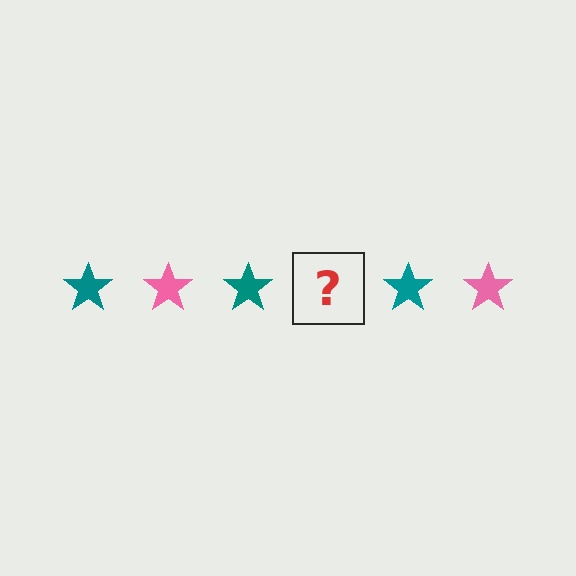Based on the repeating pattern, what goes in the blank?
The blank should be a pink star.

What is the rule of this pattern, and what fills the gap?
The rule is that the pattern cycles through teal, pink stars. The gap should be filled with a pink star.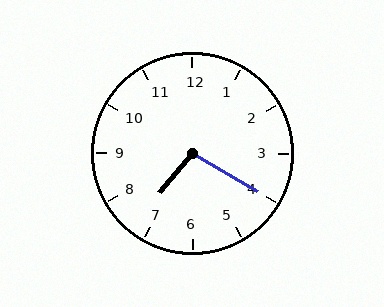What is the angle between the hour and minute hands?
Approximately 100 degrees.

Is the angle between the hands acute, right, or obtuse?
It is obtuse.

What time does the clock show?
7:20.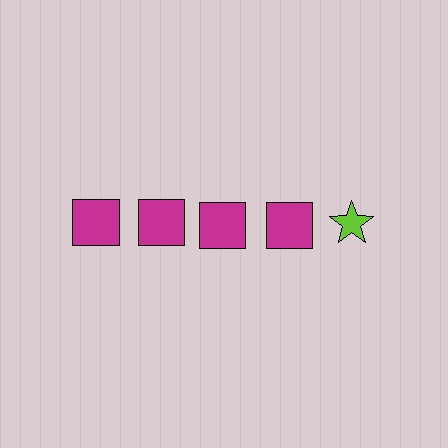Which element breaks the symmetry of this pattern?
The lime star in the top row, rightmost column breaks the symmetry. All other shapes are magenta squares.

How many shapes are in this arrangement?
There are 5 shapes arranged in a grid pattern.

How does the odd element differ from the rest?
It differs in both color (lime instead of magenta) and shape (star instead of square).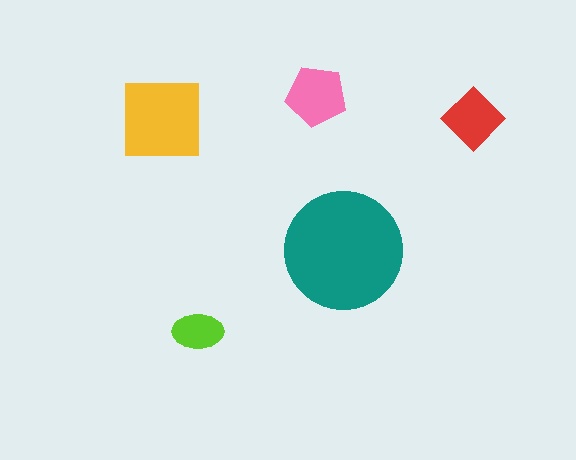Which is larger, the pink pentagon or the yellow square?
The yellow square.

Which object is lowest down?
The lime ellipse is bottommost.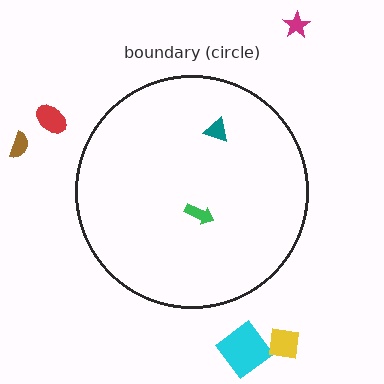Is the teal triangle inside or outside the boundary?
Inside.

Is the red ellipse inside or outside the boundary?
Outside.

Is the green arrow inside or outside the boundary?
Inside.